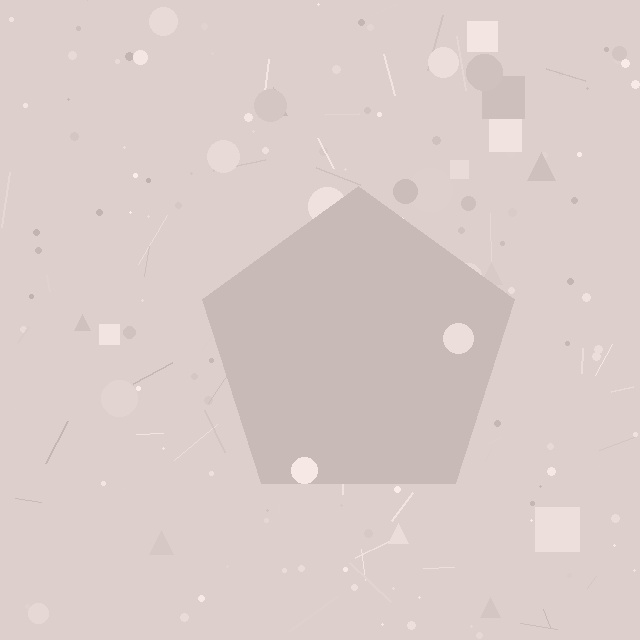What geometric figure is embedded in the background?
A pentagon is embedded in the background.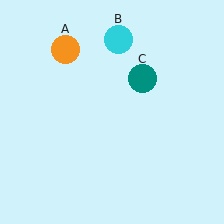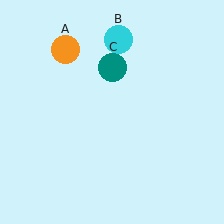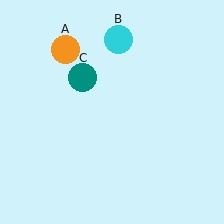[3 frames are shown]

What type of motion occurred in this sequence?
The teal circle (object C) rotated counterclockwise around the center of the scene.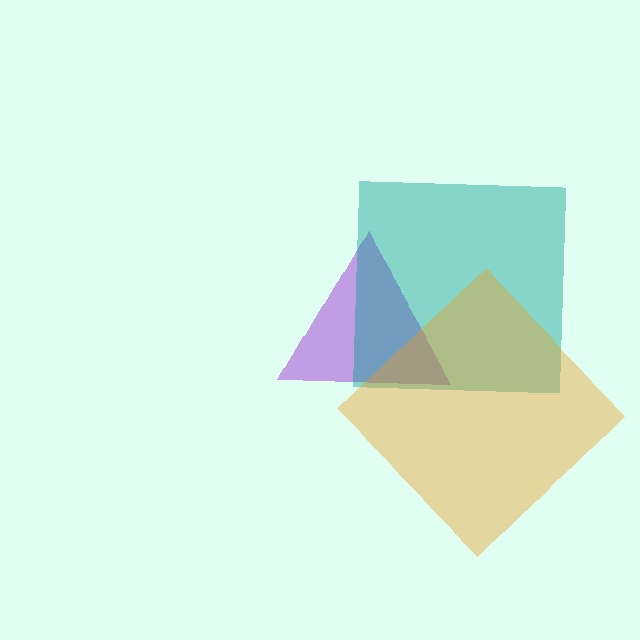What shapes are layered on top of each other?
The layered shapes are: a purple triangle, a teal square, an orange diamond.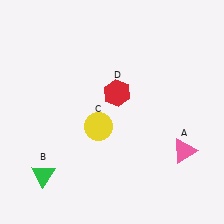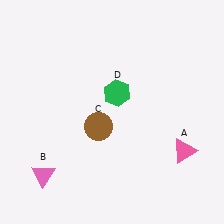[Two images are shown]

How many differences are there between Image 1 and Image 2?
There are 3 differences between the two images.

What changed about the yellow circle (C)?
In Image 1, C is yellow. In Image 2, it changed to brown.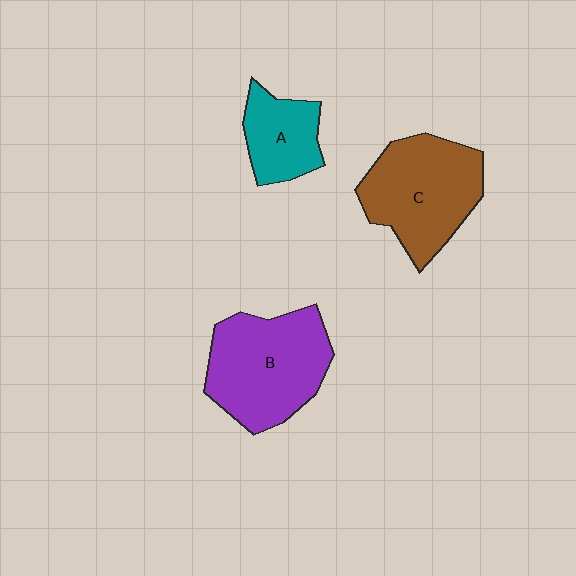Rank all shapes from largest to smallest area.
From largest to smallest: B (purple), C (brown), A (teal).